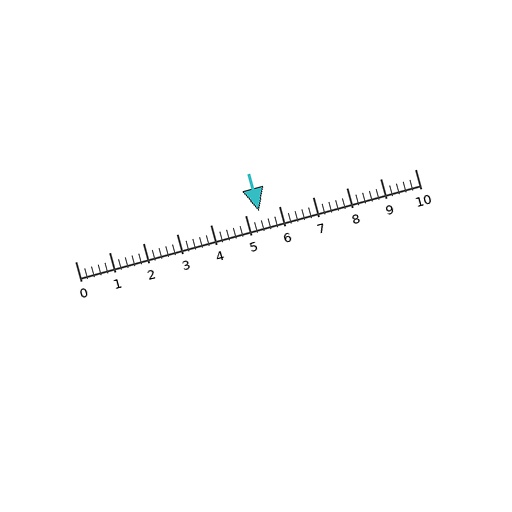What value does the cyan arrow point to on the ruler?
The cyan arrow points to approximately 5.4.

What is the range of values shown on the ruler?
The ruler shows values from 0 to 10.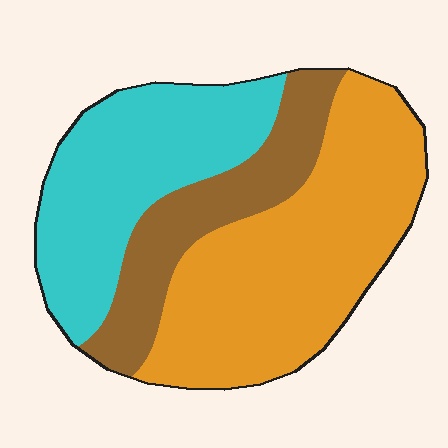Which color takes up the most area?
Orange, at roughly 45%.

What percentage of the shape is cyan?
Cyan takes up about one third (1/3) of the shape.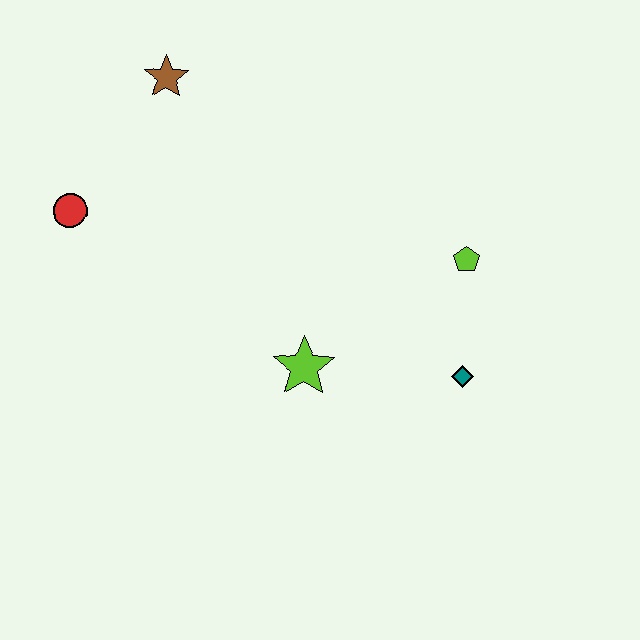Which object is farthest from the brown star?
The teal diamond is farthest from the brown star.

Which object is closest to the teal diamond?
The lime pentagon is closest to the teal diamond.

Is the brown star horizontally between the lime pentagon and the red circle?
Yes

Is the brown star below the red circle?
No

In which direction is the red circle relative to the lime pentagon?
The red circle is to the left of the lime pentagon.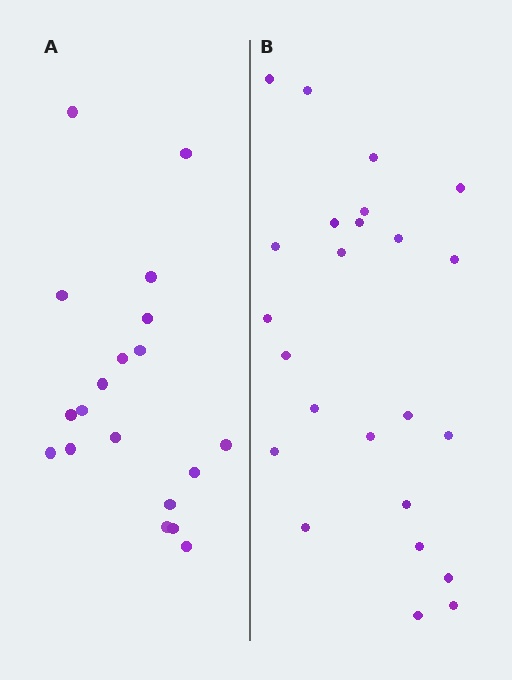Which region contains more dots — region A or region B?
Region B (the right region) has more dots.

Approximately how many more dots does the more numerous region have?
Region B has about 5 more dots than region A.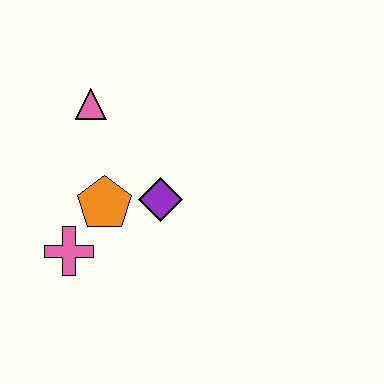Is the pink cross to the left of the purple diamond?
Yes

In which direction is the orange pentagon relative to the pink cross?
The orange pentagon is above the pink cross.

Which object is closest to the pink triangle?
The orange pentagon is closest to the pink triangle.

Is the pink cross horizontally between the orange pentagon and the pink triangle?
No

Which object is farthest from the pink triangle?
The pink cross is farthest from the pink triangle.